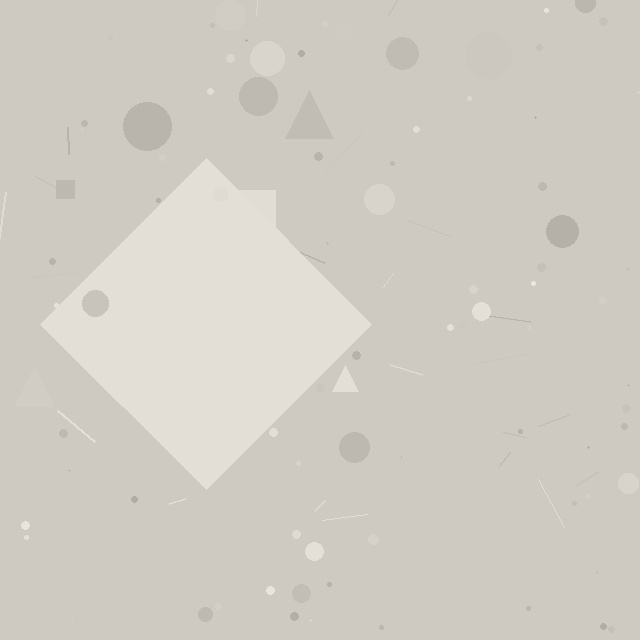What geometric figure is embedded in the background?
A diamond is embedded in the background.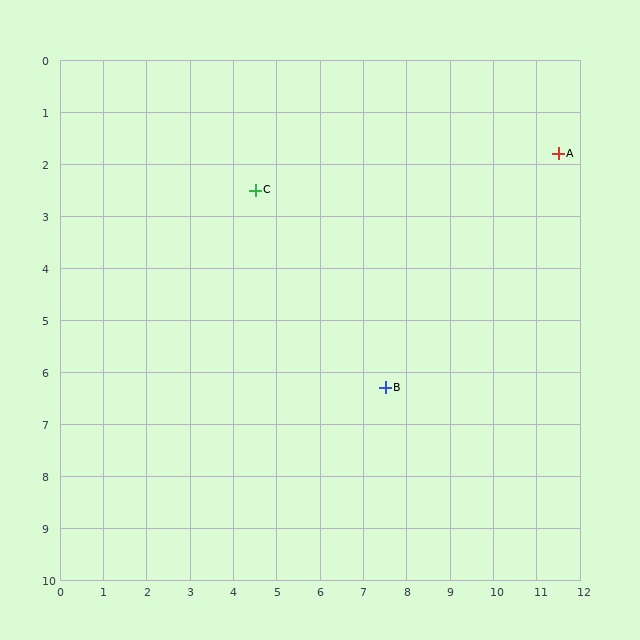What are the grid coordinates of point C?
Point C is at approximately (4.5, 2.5).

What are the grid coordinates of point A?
Point A is at approximately (11.5, 1.8).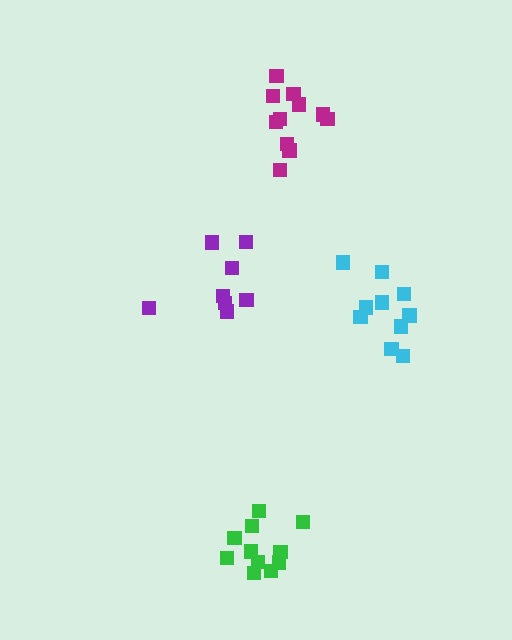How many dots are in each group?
Group 1: 8 dots, Group 2: 11 dots, Group 3: 10 dots, Group 4: 11 dots (40 total).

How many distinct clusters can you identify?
There are 4 distinct clusters.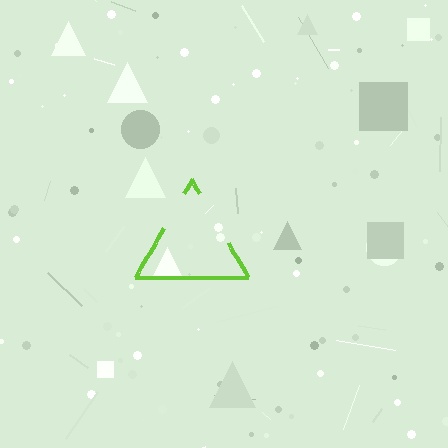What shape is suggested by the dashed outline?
The dashed outline suggests a triangle.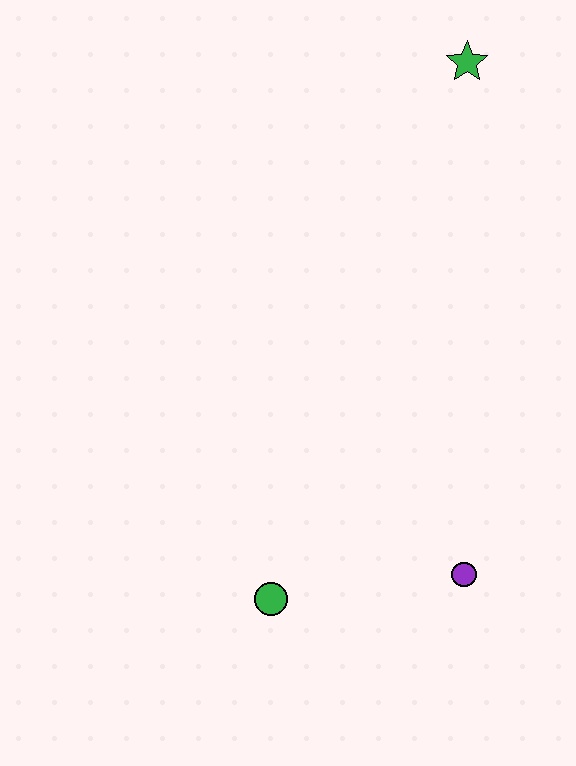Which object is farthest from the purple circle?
The green star is farthest from the purple circle.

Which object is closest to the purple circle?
The green circle is closest to the purple circle.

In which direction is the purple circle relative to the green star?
The purple circle is below the green star.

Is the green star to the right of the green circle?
Yes